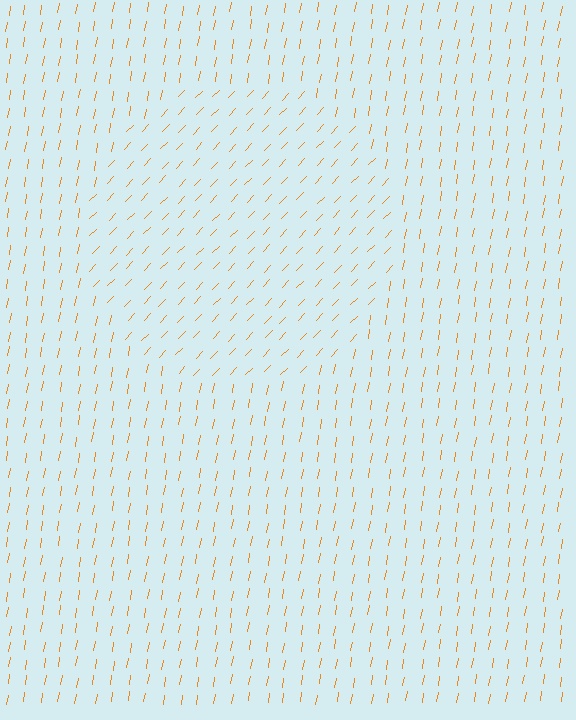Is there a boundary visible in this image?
Yes, there is a texture boundary formed by a change in line orientation.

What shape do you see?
I see a circle.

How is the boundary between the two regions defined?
The boundary is defined purely by a change in line orientation (approximately 34 degrees difference). All lines are the same color and thickness.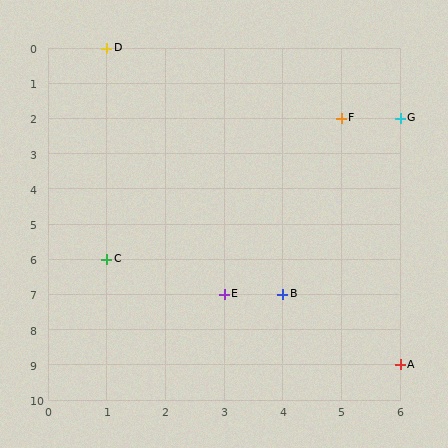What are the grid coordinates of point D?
Point D is at grid coordinates (1, 0).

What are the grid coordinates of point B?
Point B is at grid coordinates (4, 7).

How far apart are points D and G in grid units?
Points D and G are 5 columns and 2 rows apart (about 5.4 grid units diagonally).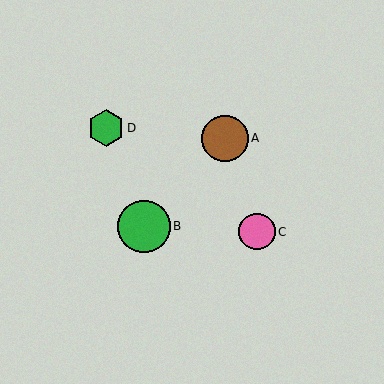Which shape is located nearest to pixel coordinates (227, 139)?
The brown circle (labeled A) at (225, 138) is nearest to that location.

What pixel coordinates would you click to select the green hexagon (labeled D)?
Click at (106, 128) to select the green hexagon D.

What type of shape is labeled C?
Shape C is a pink circle.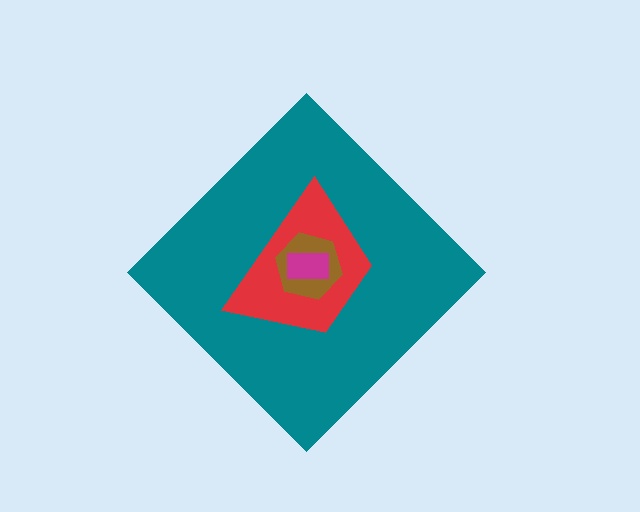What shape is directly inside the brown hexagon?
The magenta rectangle.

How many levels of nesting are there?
4.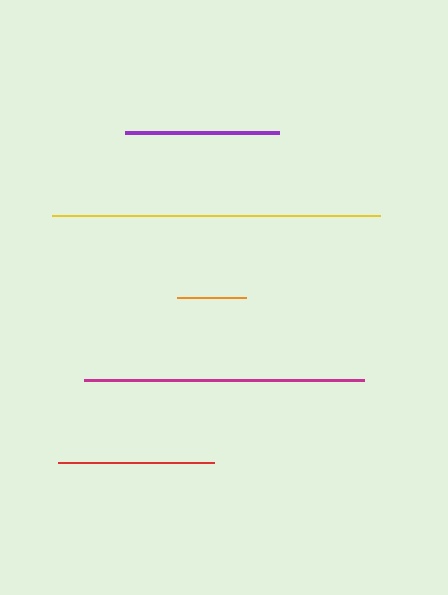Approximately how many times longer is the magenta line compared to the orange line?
The magenta line is approximately 4.0 times the length of the orange line.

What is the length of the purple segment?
The purple segment is approximately 154 pixels long.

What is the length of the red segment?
The red segment is approximately 156 pixels long.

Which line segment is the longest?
The yellow line is the longest at approximately 328 pixels.